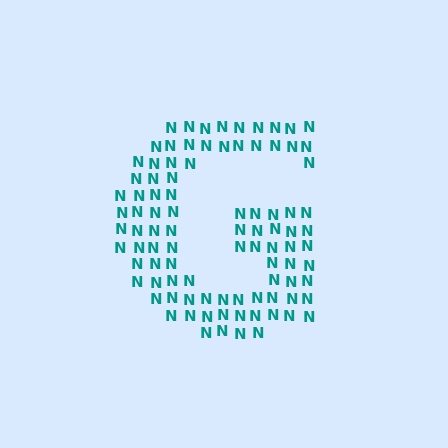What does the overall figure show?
The overall figure shows the letter G.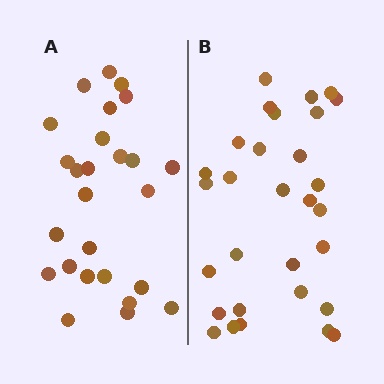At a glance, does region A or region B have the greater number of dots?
Region B (the right region) has more dots.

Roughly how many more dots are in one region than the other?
Region B has about 4 more dots than region A.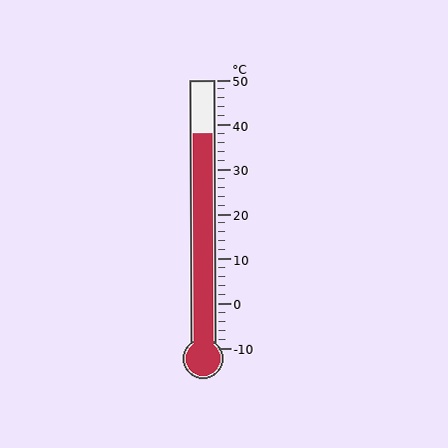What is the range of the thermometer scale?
The thermometer scale ranges from -10°C to 50°C.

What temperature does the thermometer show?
The thermometer shows approximately 38°C.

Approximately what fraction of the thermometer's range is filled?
The thermometer is filled to approximately 80% of its range.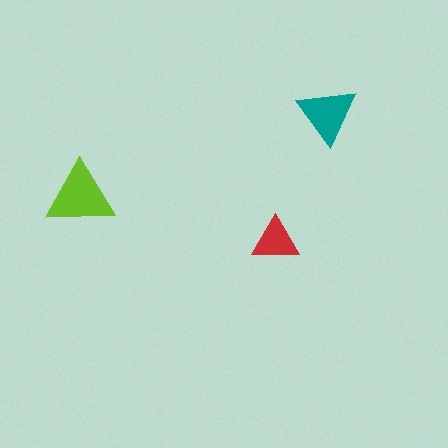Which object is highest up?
The teal triangle is topmost.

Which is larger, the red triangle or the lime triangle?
The lime one.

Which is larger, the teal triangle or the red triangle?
The teal one.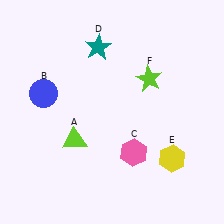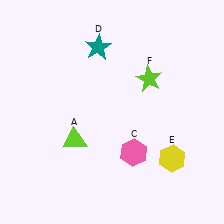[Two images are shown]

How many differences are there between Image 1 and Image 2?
There is 1 difference between the two images.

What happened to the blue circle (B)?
The blue circle (B) was removed in Image 2. It was in the top-left area of Image 1.